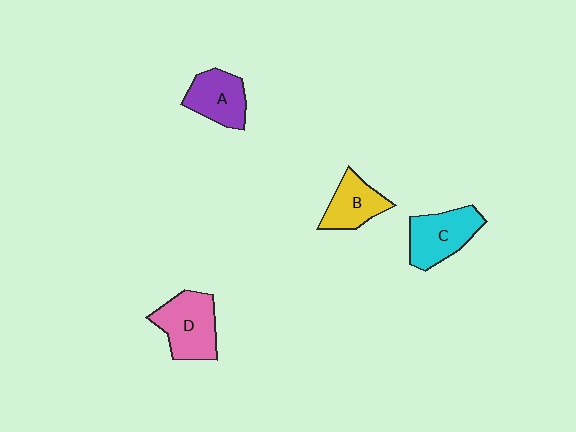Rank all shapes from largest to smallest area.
From largest to smallest: D (pink), C (cyan), A (purple), B (yellow).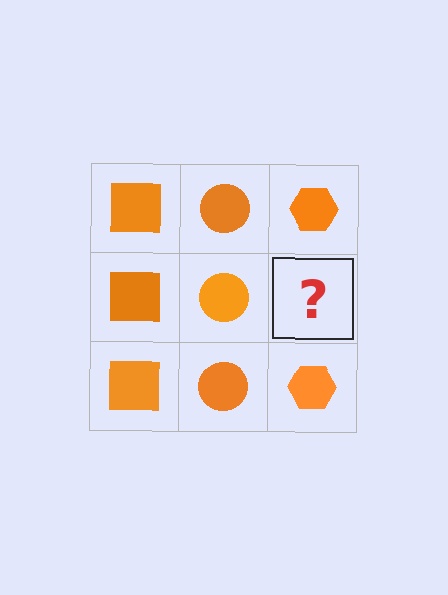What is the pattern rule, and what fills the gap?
The rule is that each column has a consistent shape. The gap should be filled with an orange hexagon.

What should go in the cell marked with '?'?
The missing cell should contain an orange hexagon.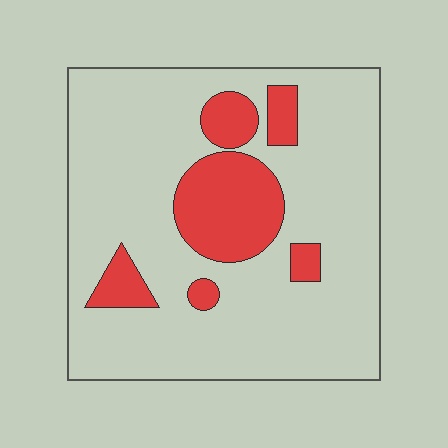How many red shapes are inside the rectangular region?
6.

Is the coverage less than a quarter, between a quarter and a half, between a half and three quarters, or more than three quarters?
Less than a quarter.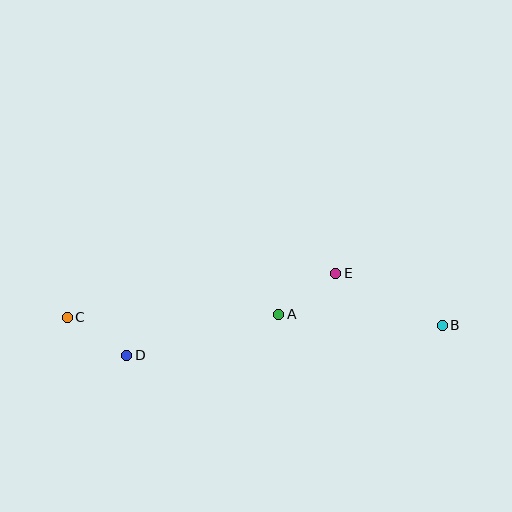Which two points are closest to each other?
Points A and E are closest to each other.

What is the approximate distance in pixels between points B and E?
The distance between B and E is approximately 119 pixels.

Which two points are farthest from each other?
Points B and C are farthest from each other.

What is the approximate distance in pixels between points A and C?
The distance between A and C is approximately 211 pixels.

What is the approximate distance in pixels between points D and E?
The distance between D and E is approximately 224 pixels.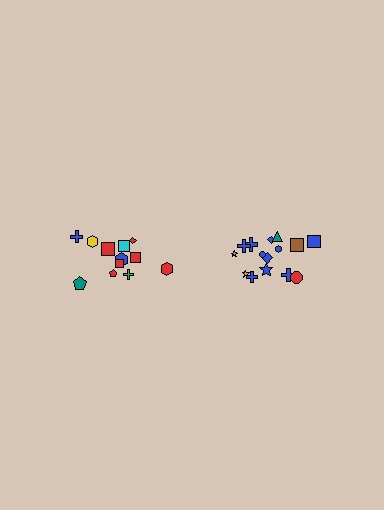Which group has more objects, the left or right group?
The right group.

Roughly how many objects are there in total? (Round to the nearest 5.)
Roughly 25 objects in total.